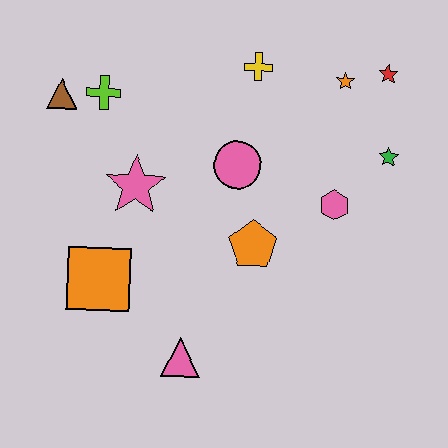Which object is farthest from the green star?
The brown triangle is farthest from the green star.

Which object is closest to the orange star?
The red star is closest to the orange star.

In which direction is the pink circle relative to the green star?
The pink circle is to the left of the green star.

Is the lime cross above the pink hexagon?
Yes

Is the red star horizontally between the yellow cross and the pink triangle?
No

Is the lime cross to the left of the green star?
Yes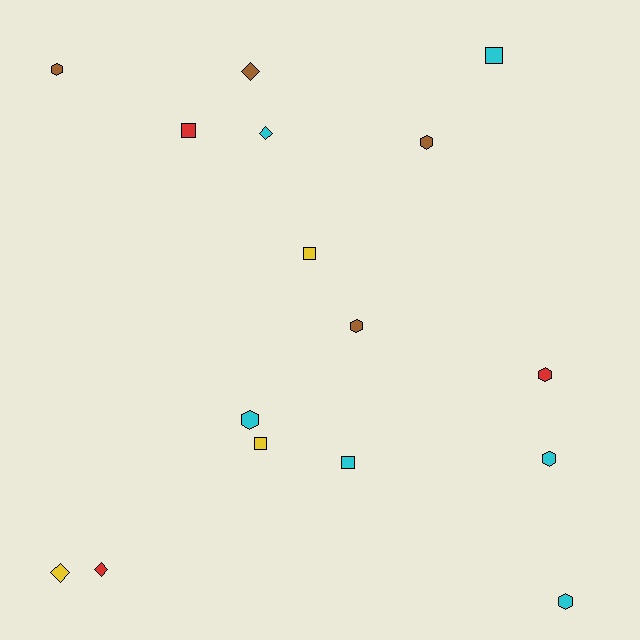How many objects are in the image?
There are 16 objects.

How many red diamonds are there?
There is 1 red diamond.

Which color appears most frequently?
Cyan, with 6 objects.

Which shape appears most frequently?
Hexagon, with 7 objects.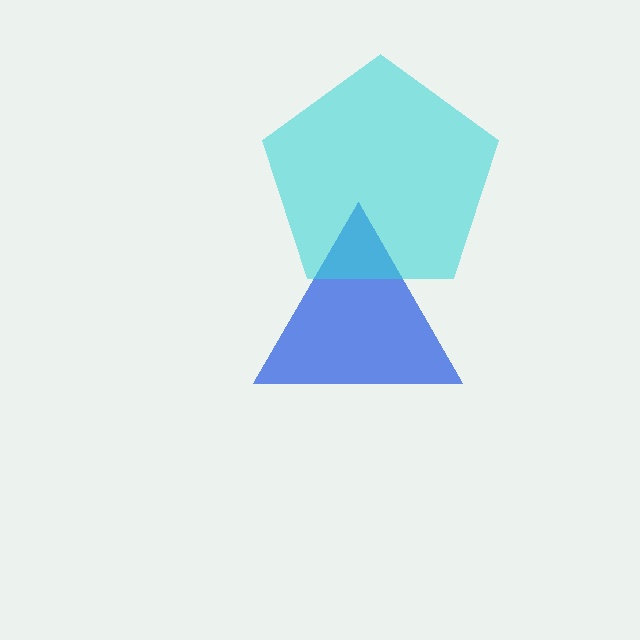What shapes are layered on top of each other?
The layered shapes are: a blue triangle, a cyan pentagon.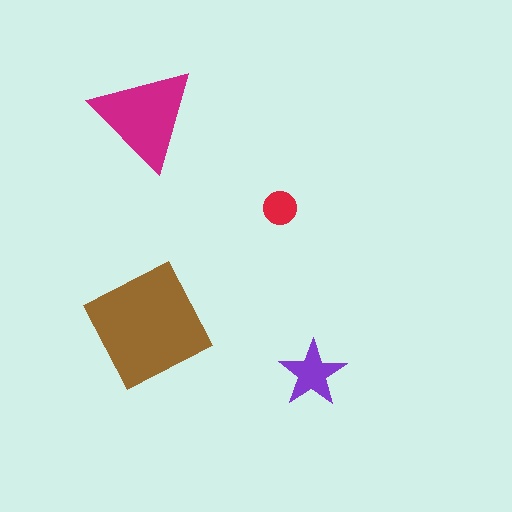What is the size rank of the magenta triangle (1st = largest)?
2nd.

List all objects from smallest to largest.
The red circle, the purple star, the magenta triangle, the brown square.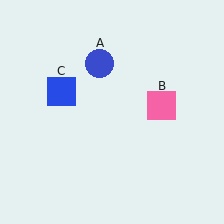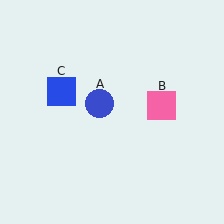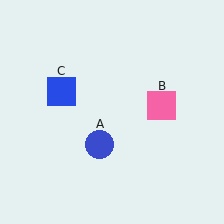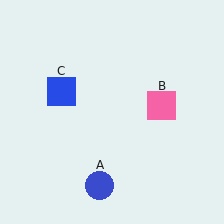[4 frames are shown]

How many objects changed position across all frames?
1 object changed position: blue circle (object A).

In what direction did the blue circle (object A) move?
The blue circle (object A) moved down.